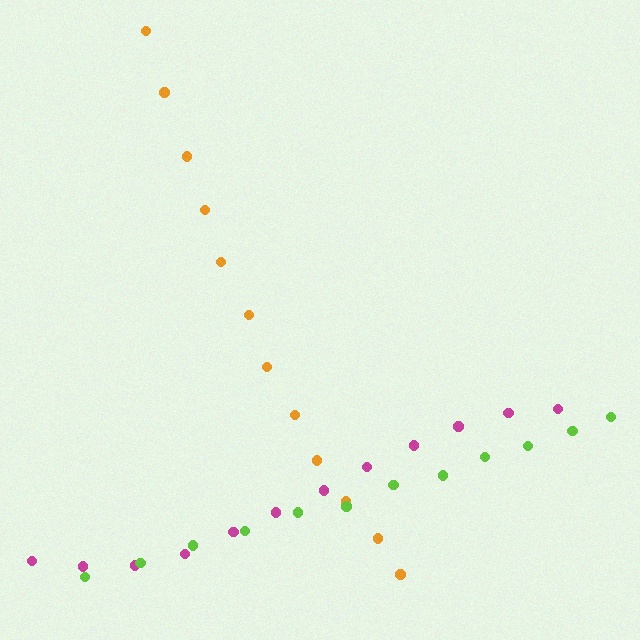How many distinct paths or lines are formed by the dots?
There are 3 distinct paths.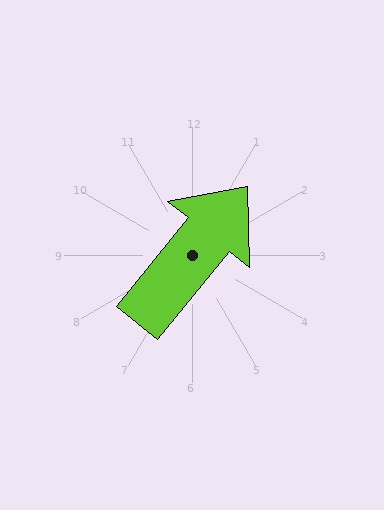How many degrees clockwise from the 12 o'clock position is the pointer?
Approximately 39 degrees.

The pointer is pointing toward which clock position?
Roughly 1 o'clock.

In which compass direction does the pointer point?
Northeast.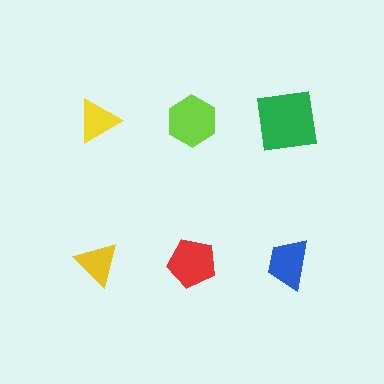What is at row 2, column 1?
A yellow triangle.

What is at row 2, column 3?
A blue trapezoid.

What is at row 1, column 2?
A lime hexagon.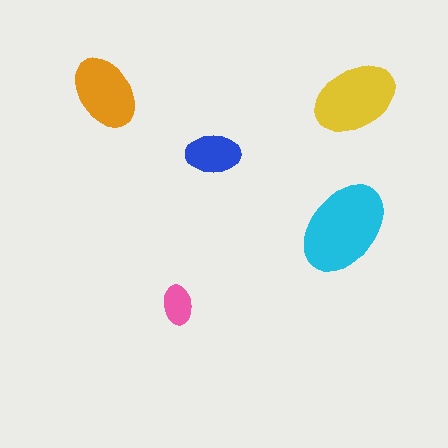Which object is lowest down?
The pink ellipse is bottommost.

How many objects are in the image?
There are 5 objects in the image.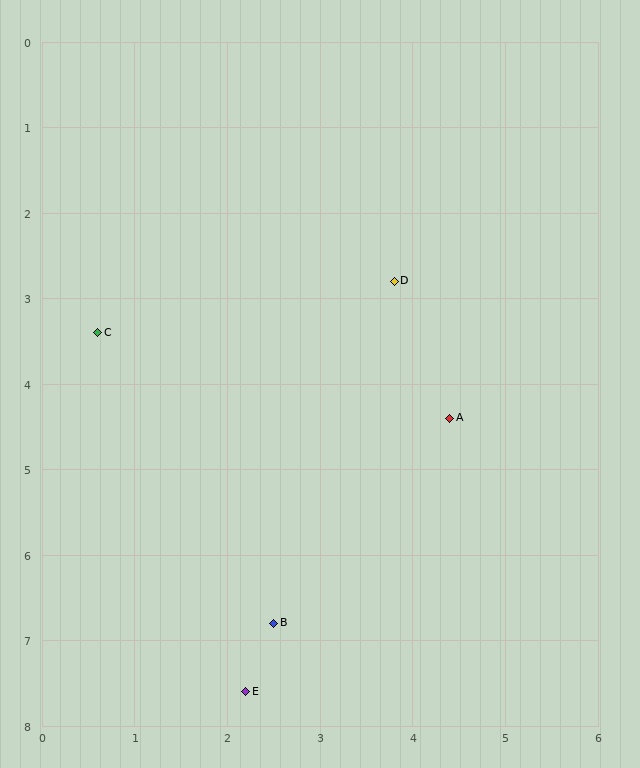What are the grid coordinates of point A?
Point A is at approximately (4.4, 4.4).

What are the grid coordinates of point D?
Point D is at approximately (3.8, 2.8).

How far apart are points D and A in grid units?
Points D and A are about 1.7 grid units apart.